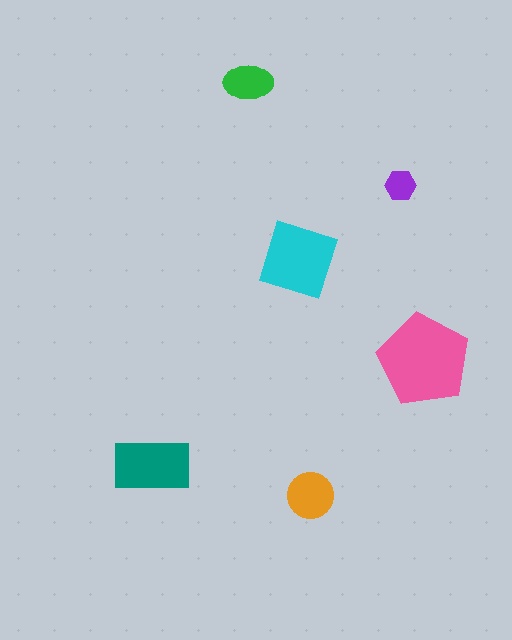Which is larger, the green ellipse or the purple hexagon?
The green ellipse.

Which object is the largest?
The pink pentagon.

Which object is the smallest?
The purple hexagon.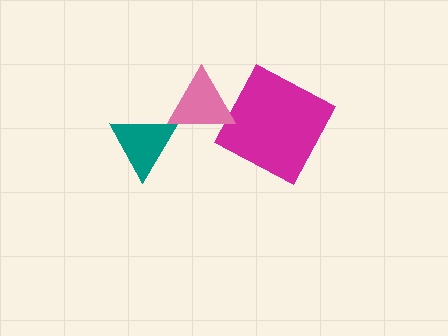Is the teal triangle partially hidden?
Yes, it is partially covered by another shape.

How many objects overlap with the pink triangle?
1 object overlaps with the pink triangle.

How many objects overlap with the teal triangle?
1 object overlaps with the teal triangle.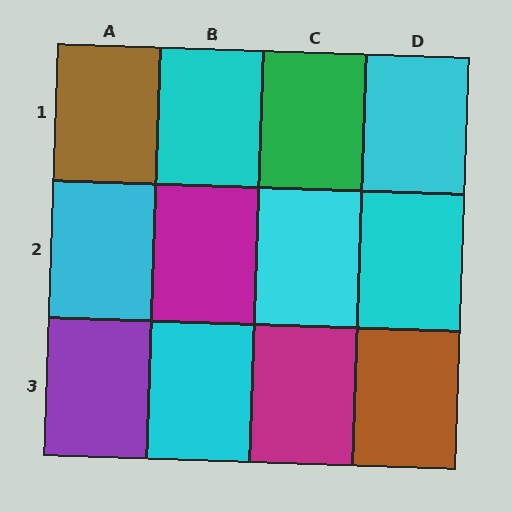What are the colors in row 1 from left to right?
Brown, cyan, green, cyan.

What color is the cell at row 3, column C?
Magenta.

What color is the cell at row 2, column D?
Cyan.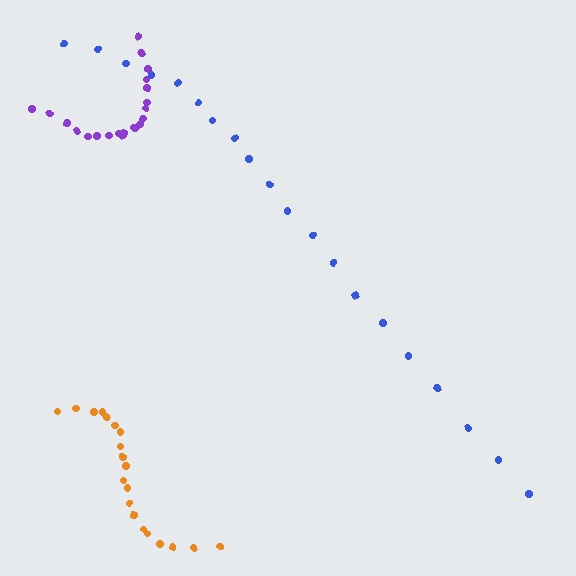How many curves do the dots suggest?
There are 3 distinct paths.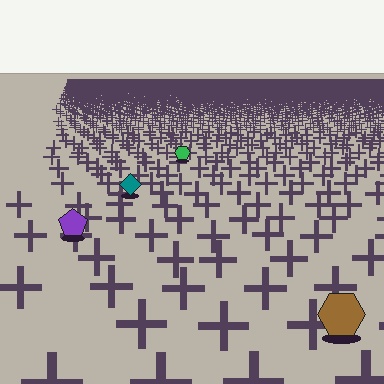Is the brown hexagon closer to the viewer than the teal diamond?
Yes. The brown hexagon is closer — you can tell from the texture gradient: the ground texture is coarser near it.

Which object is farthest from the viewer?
The green hexagon is farthest from the viewer. It appears smaller and the ground texture around it is denser.